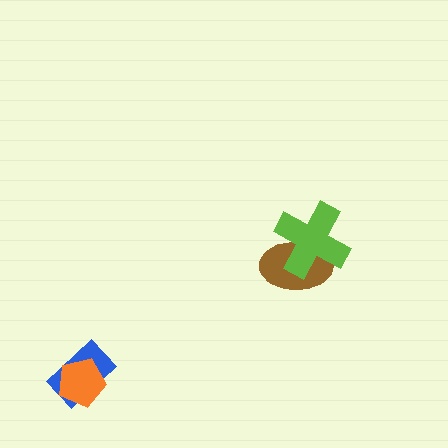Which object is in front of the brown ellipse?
The lime cross is in front of the brown ellipse.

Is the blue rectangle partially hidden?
Yes, it is partially covered by another shape.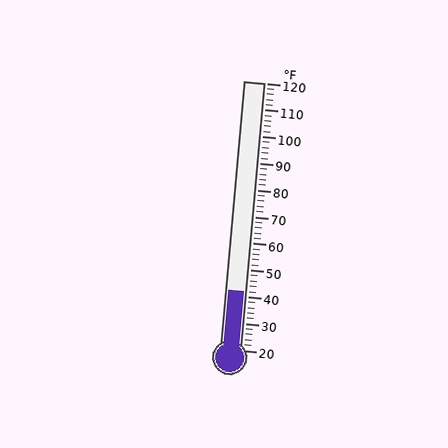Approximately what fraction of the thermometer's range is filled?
The thermometer is filled to approximately 20% of its range.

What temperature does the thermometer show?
The thermometer shows approximately 42°F.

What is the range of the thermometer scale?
The thermometer scale ranges from 20°F to 120°F.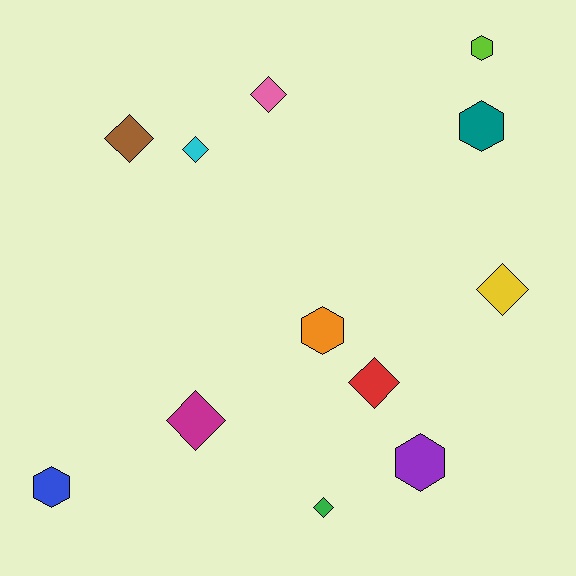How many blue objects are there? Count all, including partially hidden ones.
There is 1 blue object.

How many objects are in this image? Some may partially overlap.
There are 12 objects.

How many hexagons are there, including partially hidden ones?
There are 5 hexagons.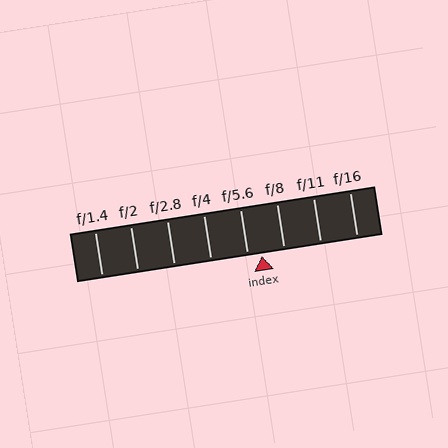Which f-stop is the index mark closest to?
The index mark is closest to f/5.6.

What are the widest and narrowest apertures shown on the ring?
The widest aperture shown is f/1.4 and the narrowest is f/16.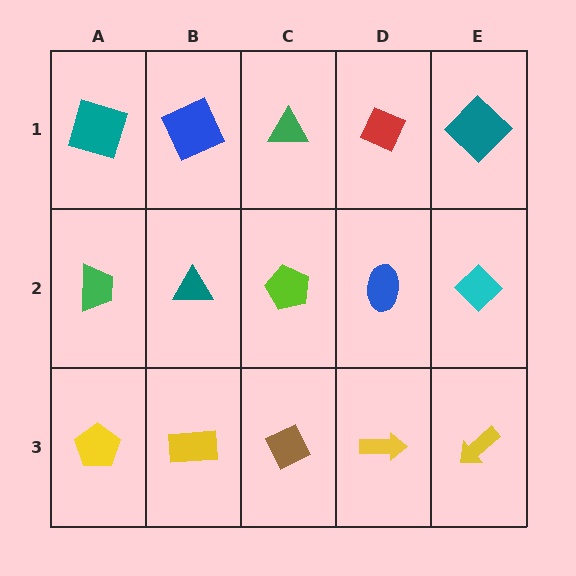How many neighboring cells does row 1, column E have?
2.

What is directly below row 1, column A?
A green trapezoid.